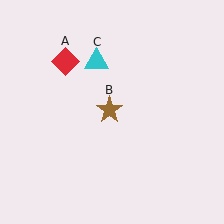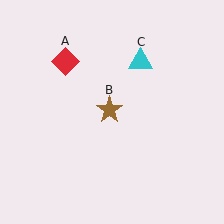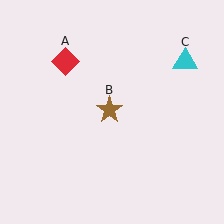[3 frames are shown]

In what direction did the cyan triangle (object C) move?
The cyan triangle (object C) moved right.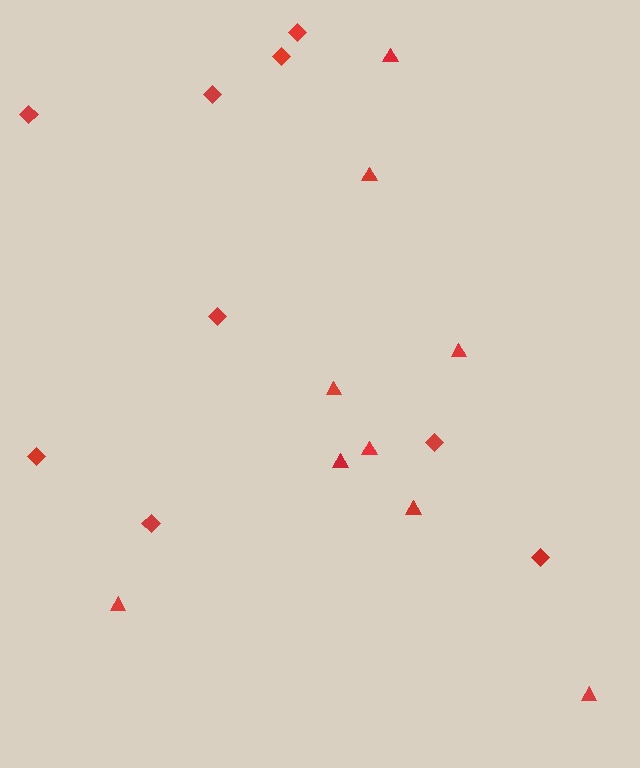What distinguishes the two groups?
There are 2 groups: one group of diamonds (9) and one group of triangles (9).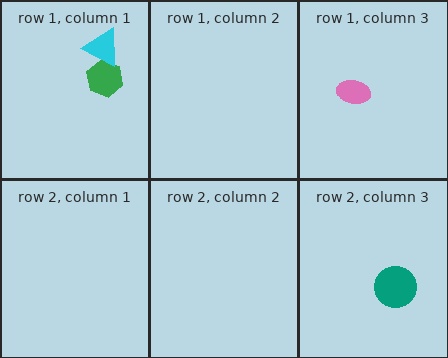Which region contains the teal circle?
The row 2, column 3 region.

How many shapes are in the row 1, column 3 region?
1.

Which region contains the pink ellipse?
The row 1, column 3 region.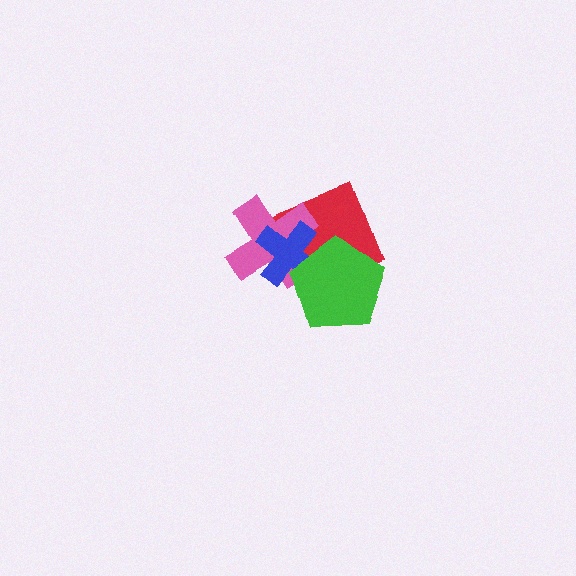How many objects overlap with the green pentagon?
3 objects overlap with the green pentagon.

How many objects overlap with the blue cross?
3 objects overlap with the blue cross.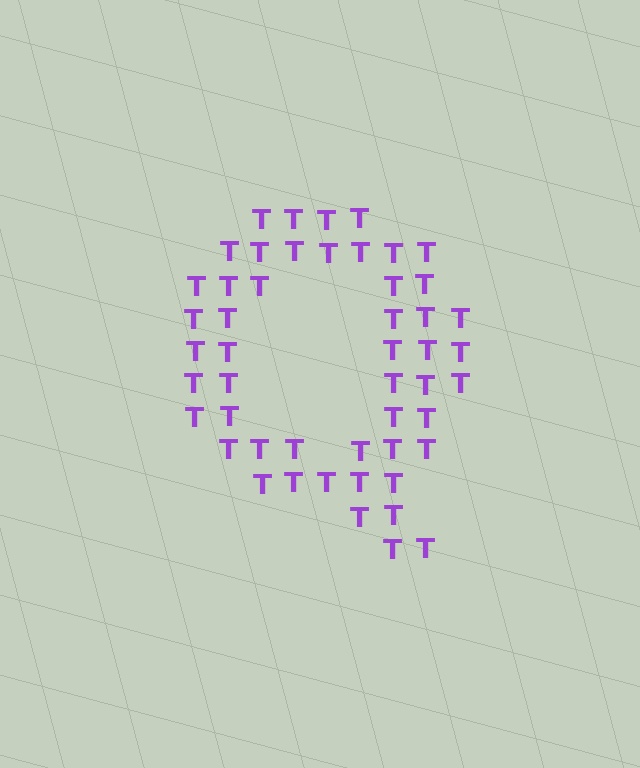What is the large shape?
The large shape is the letter Q.